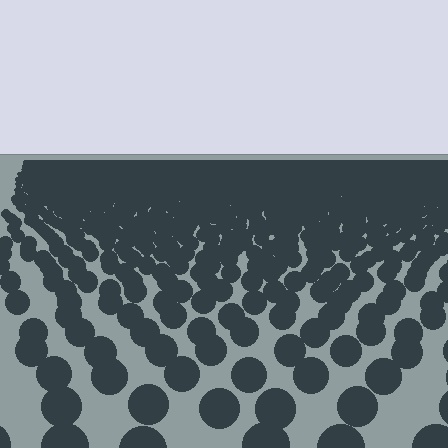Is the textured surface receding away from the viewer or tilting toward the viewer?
The surface is receding away from the viewer. Texture elements get smaller and denser toward the top.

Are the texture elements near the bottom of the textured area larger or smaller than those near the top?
Larger. Near the bottom, elements are closer to the viewer and appear at a bigger on-screen size.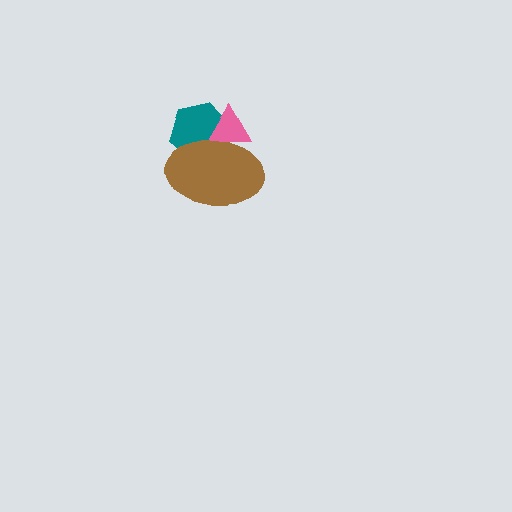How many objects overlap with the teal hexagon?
2 objects overlap with the teal hexagon.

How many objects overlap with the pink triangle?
2 objects overlap with the pink triangle.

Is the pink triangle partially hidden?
Yes, it is partially covered by another shape.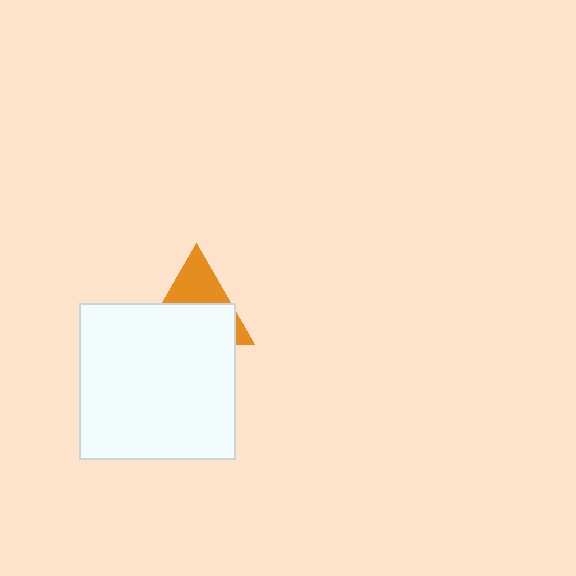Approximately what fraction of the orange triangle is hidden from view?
Roughly 59% of the orange triangle is hidden behind the white square.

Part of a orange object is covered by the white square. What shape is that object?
It is a triangle.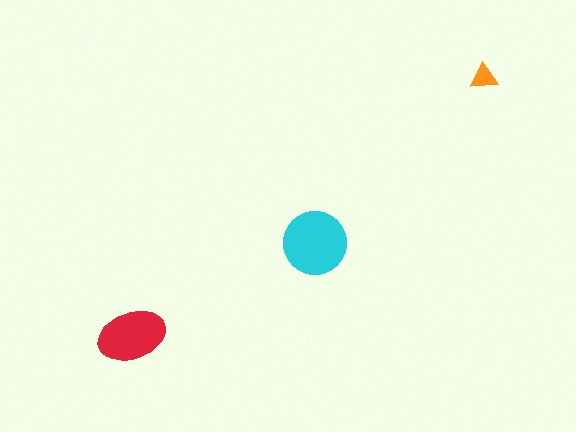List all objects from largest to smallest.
The cyan circle, the red ellipse, the orange triangle.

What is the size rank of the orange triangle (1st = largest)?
3rd.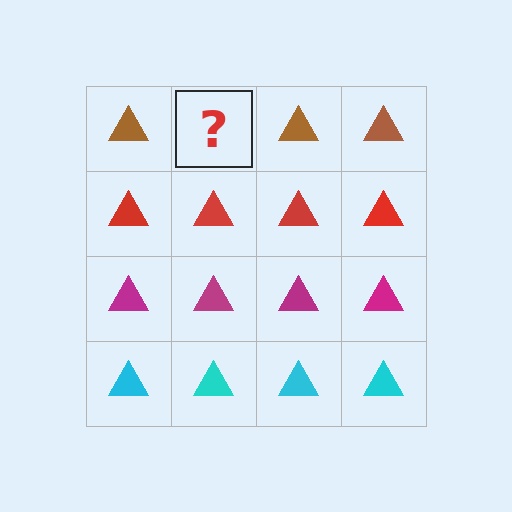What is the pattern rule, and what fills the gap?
The rule is that each row has a consistent color. The gap should be filled with a brown triangle.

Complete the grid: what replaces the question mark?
The question mark should be replaced with a brown triangle.